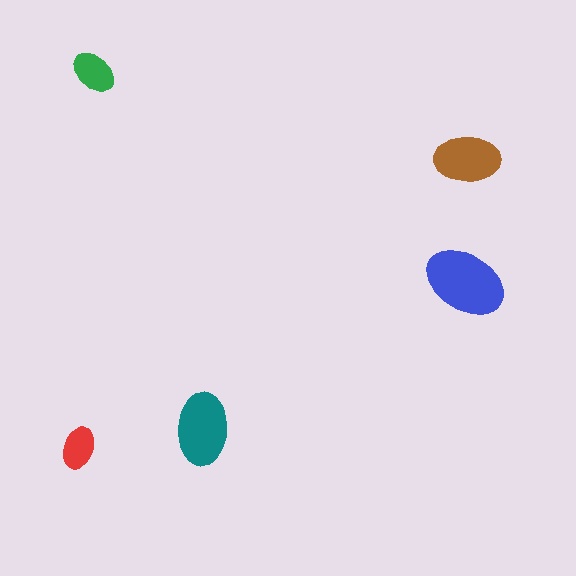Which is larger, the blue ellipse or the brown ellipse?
The blue one.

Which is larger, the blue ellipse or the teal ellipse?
The blue one.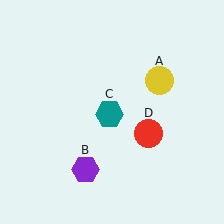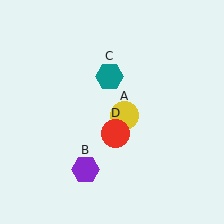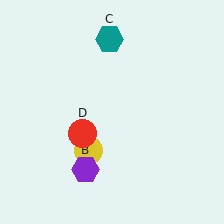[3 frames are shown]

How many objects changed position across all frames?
3 objects changed position: yellow circle (object A), teal hexagon (object C), red circle (object D).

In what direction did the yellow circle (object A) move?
The yellow circle (object A) moved down and to the left.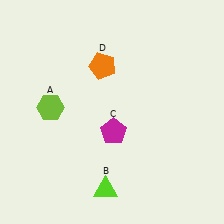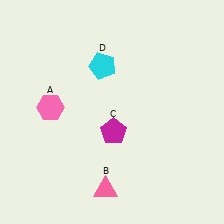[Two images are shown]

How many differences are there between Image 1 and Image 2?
There are 3 differences between the two images.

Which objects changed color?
A changed from lime to pink. B changed from lime to pink. D changed from orange to cyan.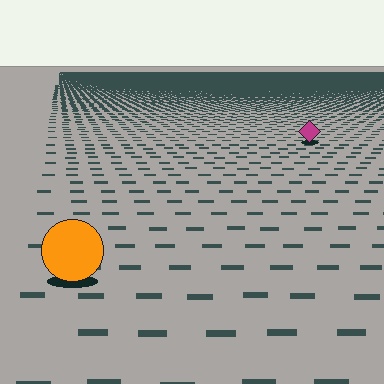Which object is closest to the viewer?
The orange circle is closest. The texture marks near it are larger and more spread out.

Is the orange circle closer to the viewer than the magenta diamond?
Yes. The orange circle is closer — you can tell from the texture gradient: the ground texture is coarser near it.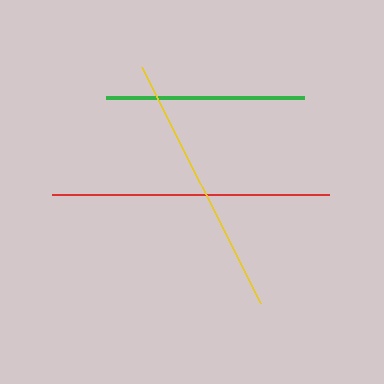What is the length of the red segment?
The red segment is approximately 277 pixels long.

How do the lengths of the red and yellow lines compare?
The red and yellow lines are approximately the same length.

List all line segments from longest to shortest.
From longest to shortest: red, yellow, green.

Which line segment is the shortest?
The green line is the shortest at approximately 198 pixels.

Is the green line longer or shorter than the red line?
The red line is longer than the green line.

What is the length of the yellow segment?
The yellow segment is approximately 265 pixels long.